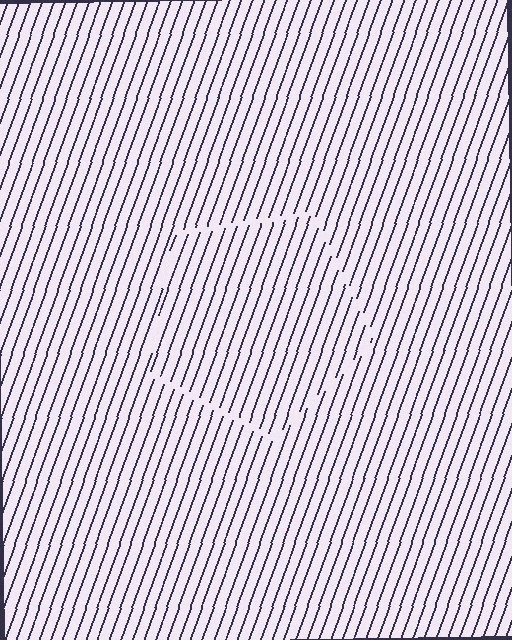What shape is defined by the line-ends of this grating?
An illusory pentagon. The interior of the shape contains the same grating, shifted by half a period — the contour is defined by the phase discontinuity where line-ends from the inner and outer gratings abut.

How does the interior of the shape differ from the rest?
The interior of the shape contains the same grating, shifted by half a period — the contour is defined by the phase discontinuity where line-ends from the inner and outer gratings abut.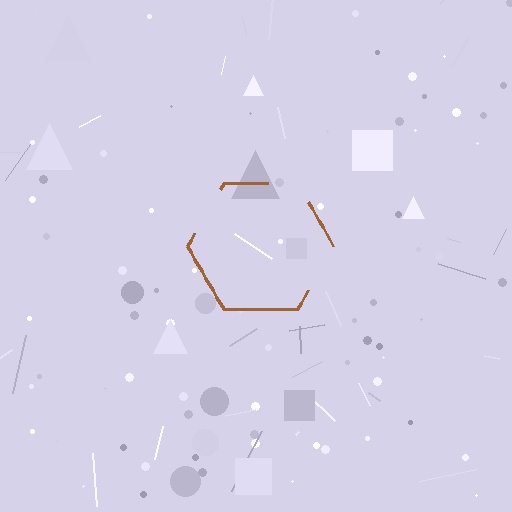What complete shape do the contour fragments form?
The contour fragments form a hexagon.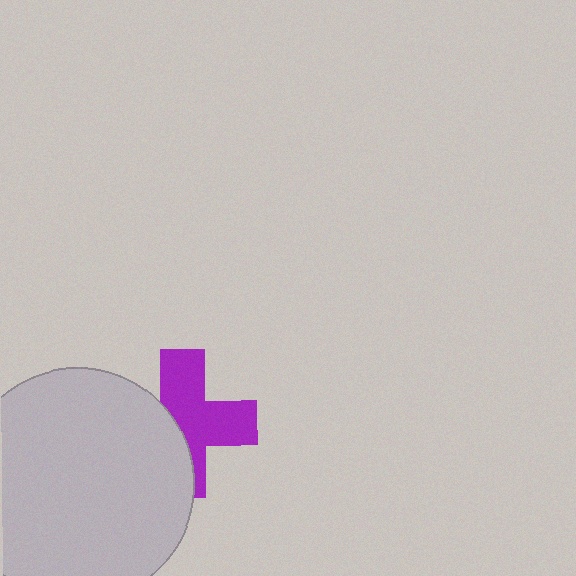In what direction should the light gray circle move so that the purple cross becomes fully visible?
The light gray circle should move left. That is the shortest direction to clear the overlap and leave the purple cross fully visible.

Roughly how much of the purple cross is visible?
About half of it is visible (roughly 58%).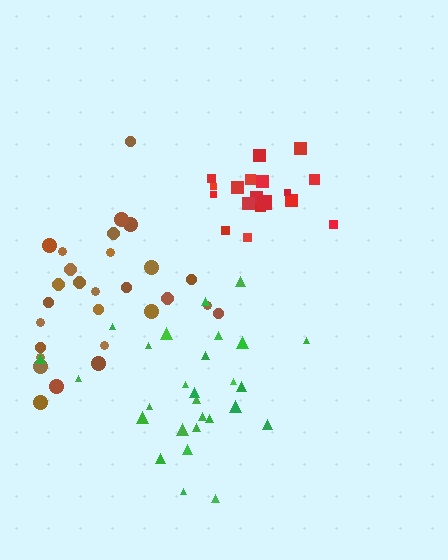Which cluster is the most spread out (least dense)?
Green.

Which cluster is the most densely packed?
Red.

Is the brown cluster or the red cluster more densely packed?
Red.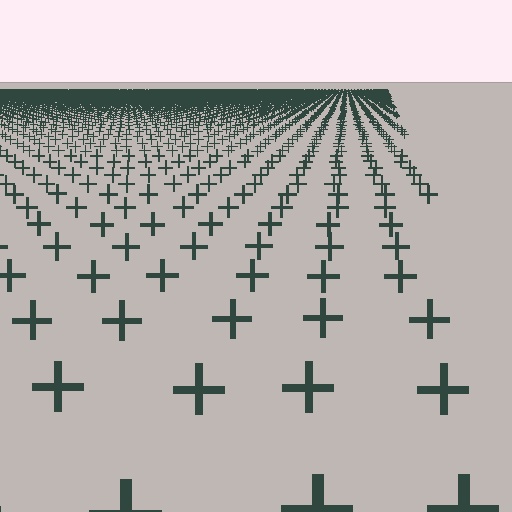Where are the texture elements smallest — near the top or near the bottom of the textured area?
Near the top.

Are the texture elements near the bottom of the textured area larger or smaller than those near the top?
Larger. Near the bottom, elements are closer to the viewer and appear at a bigger on-screen size.